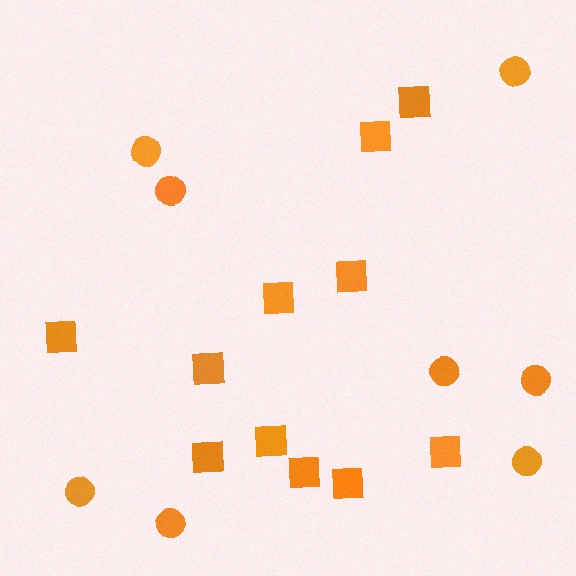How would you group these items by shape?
There are 2 groups: one group of squares (11) and one group of circles (8).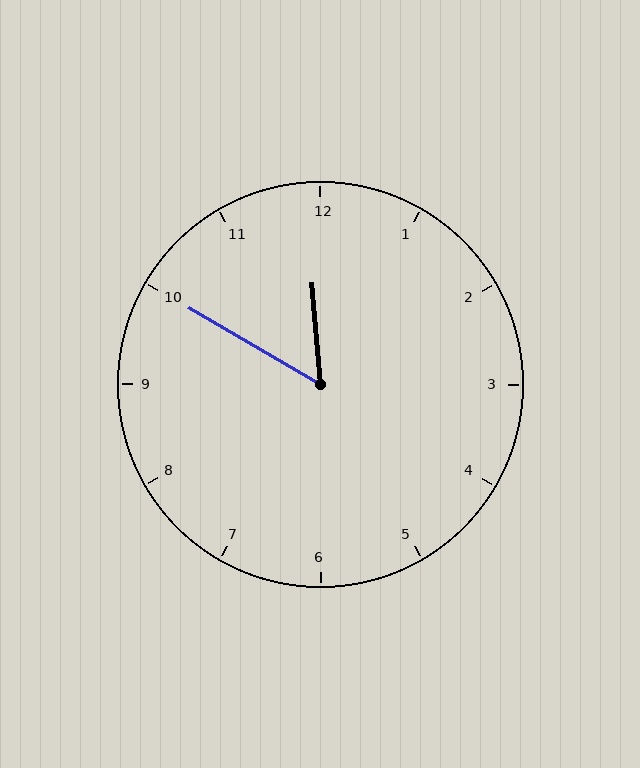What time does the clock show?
11:50.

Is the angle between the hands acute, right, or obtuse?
It is acute.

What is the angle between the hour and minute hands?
Approximately 55 degrees.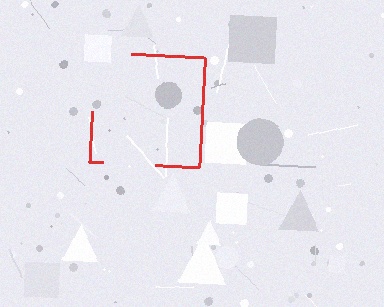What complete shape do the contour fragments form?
The contour fragments form a square.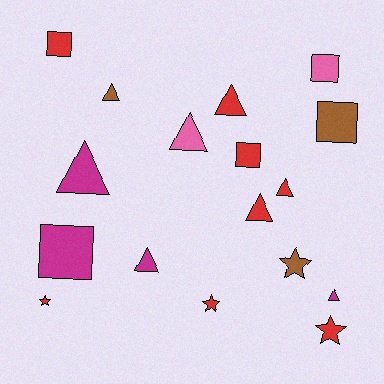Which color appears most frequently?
Red, with 8 objects.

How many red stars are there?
There are 3 red stars.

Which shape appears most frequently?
Triangle, with 8 objects.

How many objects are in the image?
There are 17 objects.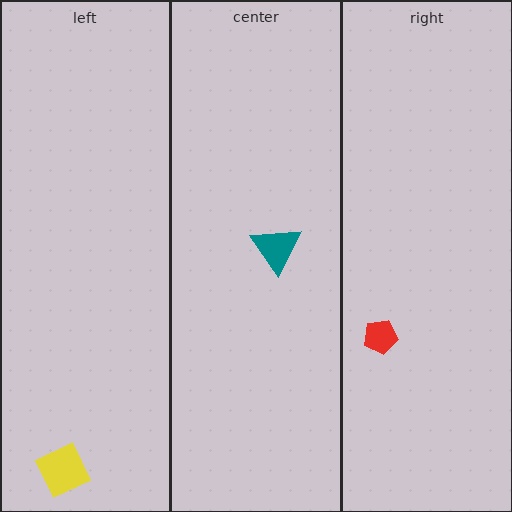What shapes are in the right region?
The red pentagon.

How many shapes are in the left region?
1.